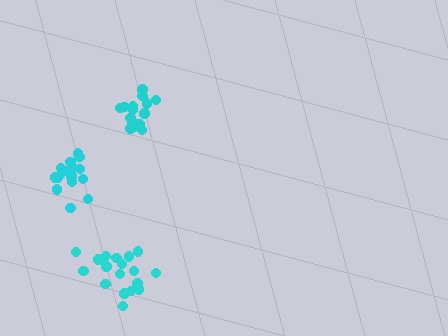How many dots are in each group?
Group 1: 16 dots, Group 2: 16 dots, Group 3: 18 dots (50 total).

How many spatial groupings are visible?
There are 3 spatial groupings.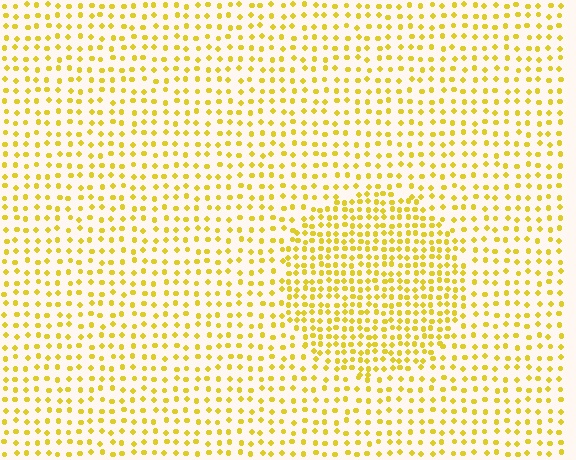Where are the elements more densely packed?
The elements are more densely packed inside the circle boundary.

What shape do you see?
I see a circle.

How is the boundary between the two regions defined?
The boundary is defined by a change in element density (approximately 1.8x ratio). All elements are the same color, size, and shape.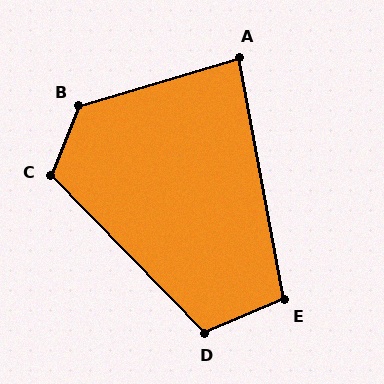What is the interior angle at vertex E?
Approximately 102 degrees (obtuse).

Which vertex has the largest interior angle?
B, at approximately 129 degrees.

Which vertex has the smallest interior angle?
A, at approximately 84 degrees.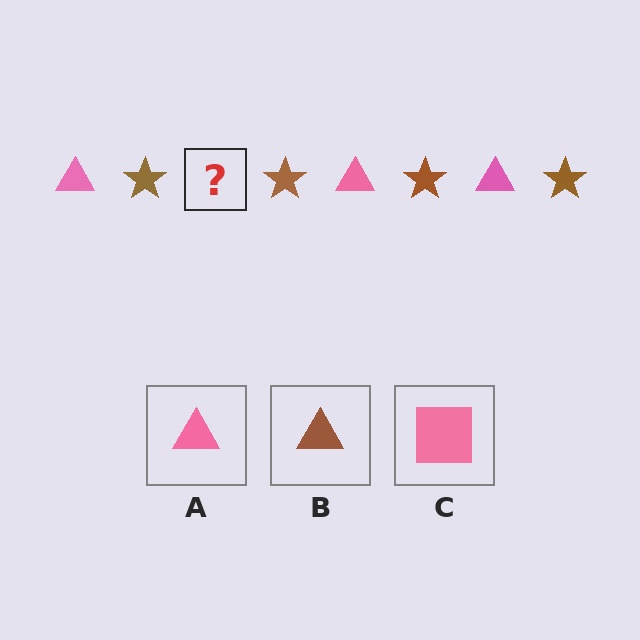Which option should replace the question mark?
Option A.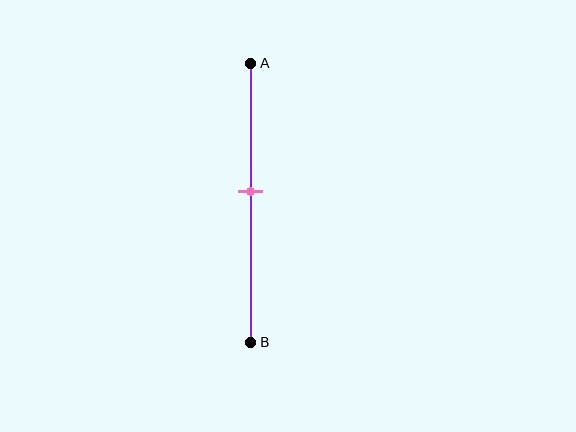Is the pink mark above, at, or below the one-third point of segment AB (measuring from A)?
The pink mark is below the one-third point of segment AB.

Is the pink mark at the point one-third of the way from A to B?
No, the mark is at about 45% from A, not at the 33% one-third point.